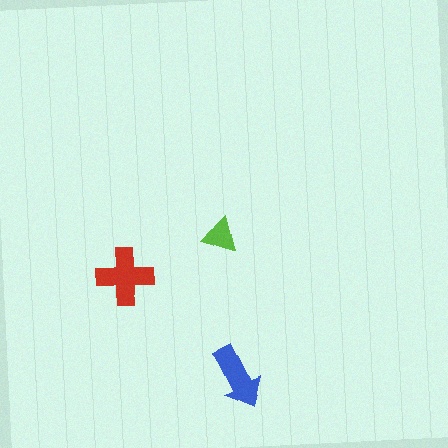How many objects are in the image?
There are 3 objects in the image.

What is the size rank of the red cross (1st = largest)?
1st.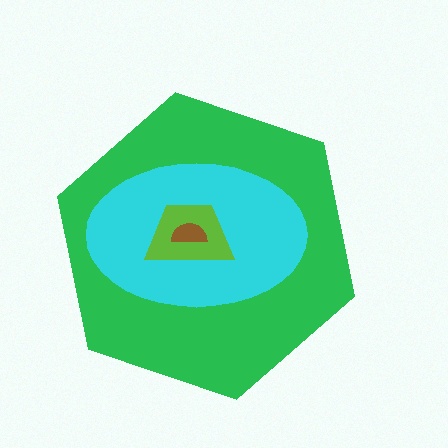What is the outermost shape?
The green hexagon.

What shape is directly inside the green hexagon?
The cyan ellipse.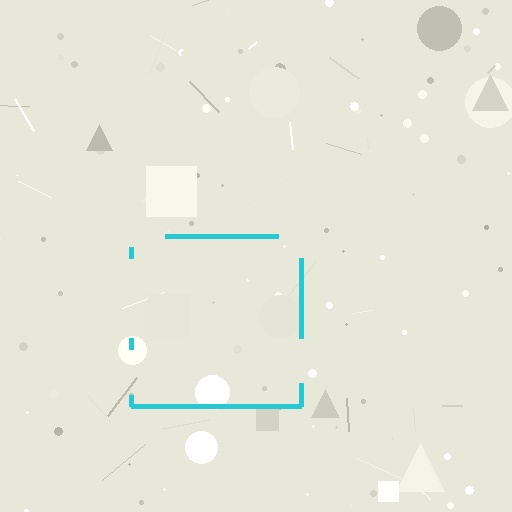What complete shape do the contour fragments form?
The contour fragments form a square.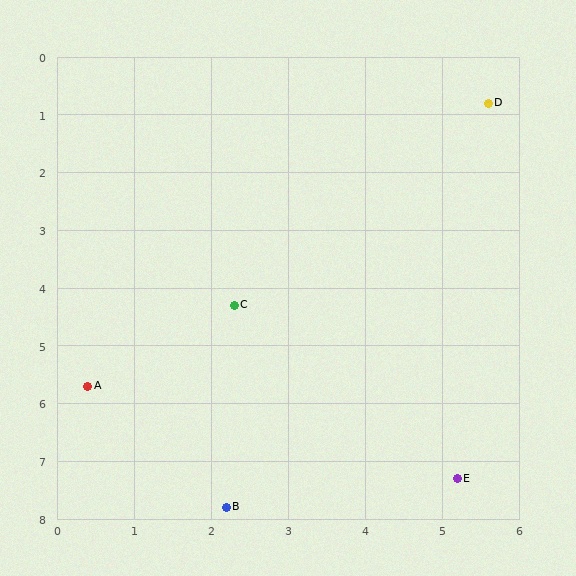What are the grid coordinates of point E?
Point E is at approximately (5.2, 7.3).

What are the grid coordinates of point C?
Point C is at approximately (2.3, 4.3).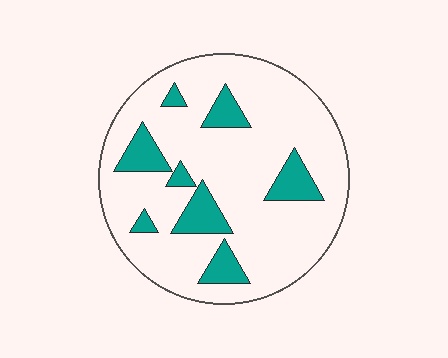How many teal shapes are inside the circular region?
8.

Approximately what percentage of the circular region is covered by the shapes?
Approximately 15%.